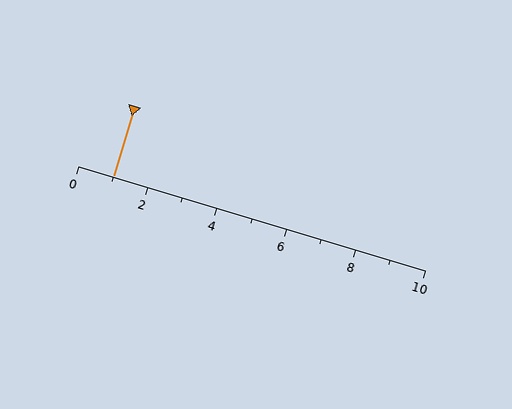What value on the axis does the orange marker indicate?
The marker indicates approximately 1.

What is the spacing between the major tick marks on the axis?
The major ticks are spaced 2 apart.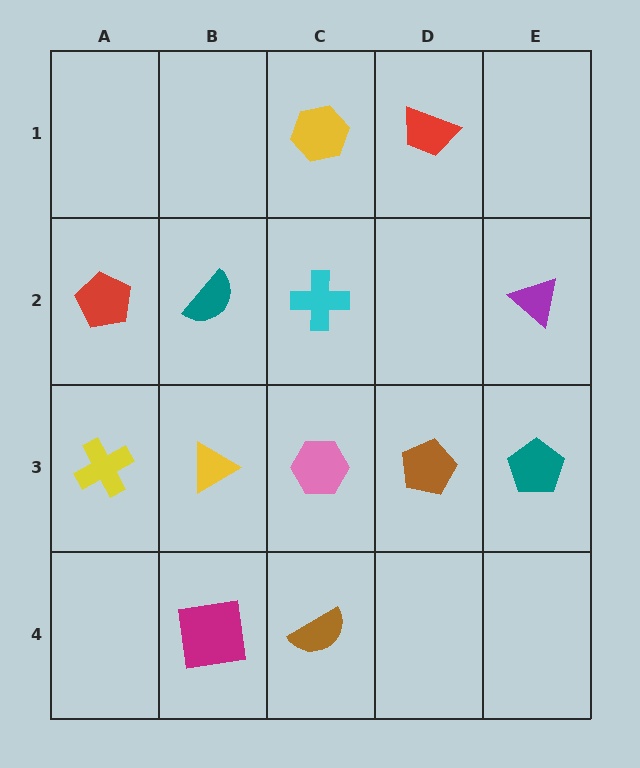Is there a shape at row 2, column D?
No, that cell is empty.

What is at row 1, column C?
A yellow hexagon.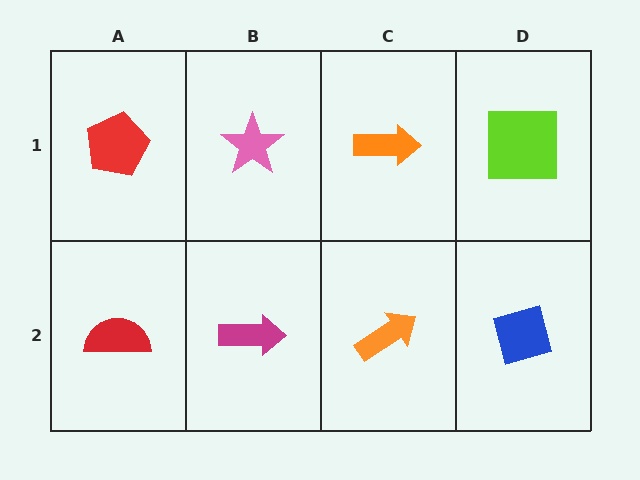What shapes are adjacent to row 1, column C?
An orange arrow (row 2, column C), a pink star (row 1, column B), a lime square (row 1, column D).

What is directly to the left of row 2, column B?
A red semicircle.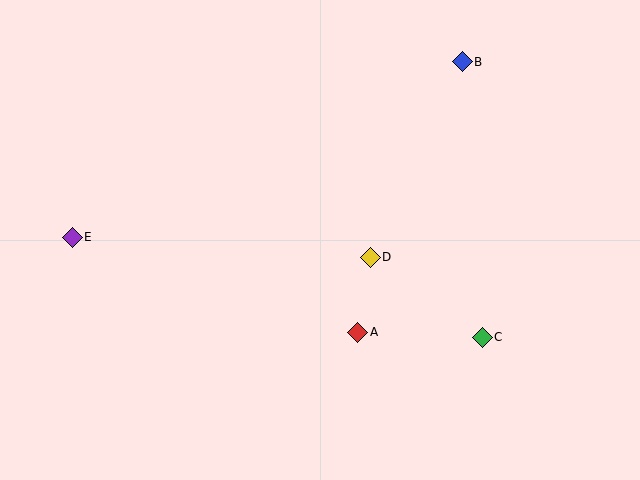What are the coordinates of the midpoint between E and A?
The midpoint between E and A is at (215, 285).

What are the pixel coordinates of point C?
Point C is at (482, 338).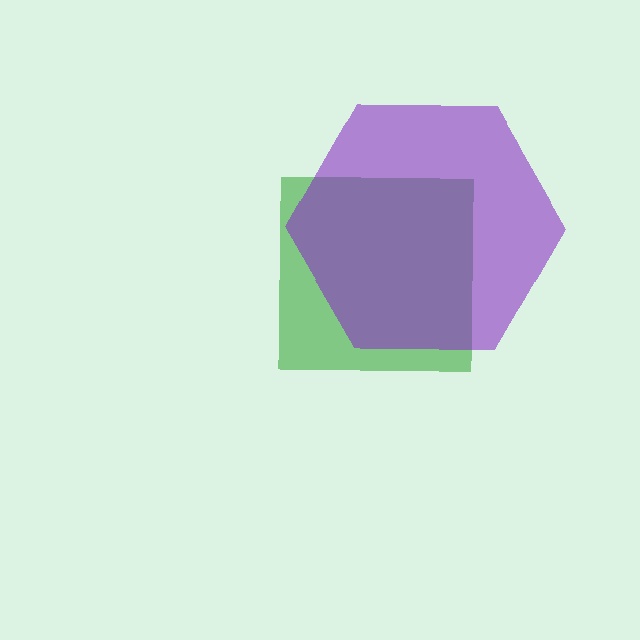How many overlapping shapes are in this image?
There are 2 overlapping shapes in the image.